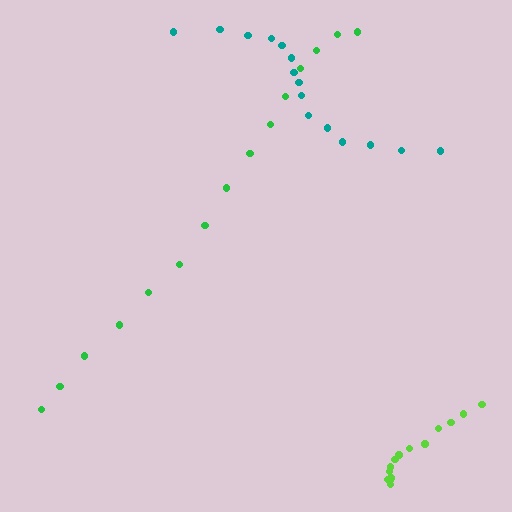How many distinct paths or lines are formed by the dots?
There are 3 distinct paths.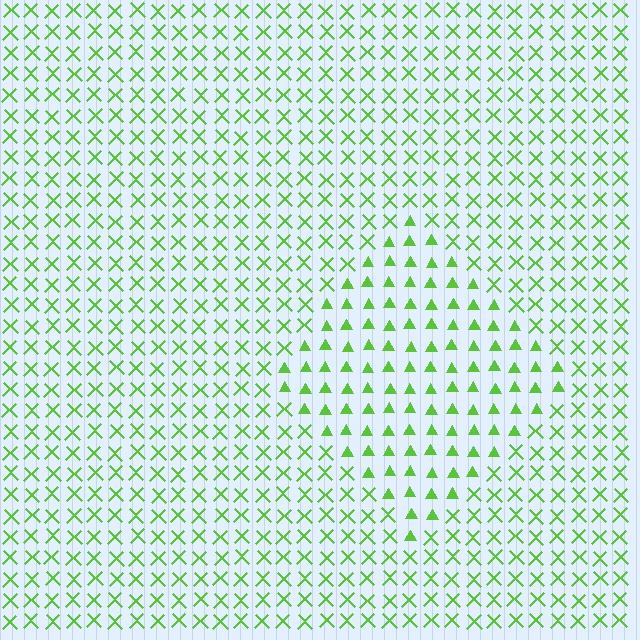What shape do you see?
I see a diamond.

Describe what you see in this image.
The image is filled with small lime elements arranged in a uniform grid. A diamond-shaped region contains triangles, while the surrounding area contains X marks. The boundary is defined purely by the change in element shape.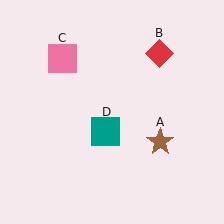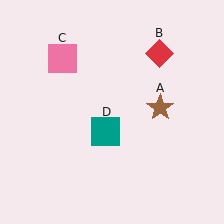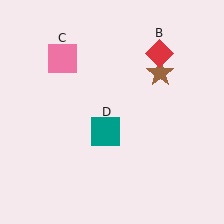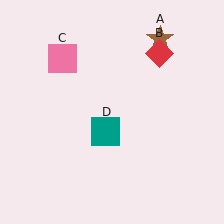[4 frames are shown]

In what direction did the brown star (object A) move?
The brown star (object A) moved up.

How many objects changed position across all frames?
1 object changed position: brown star (object A).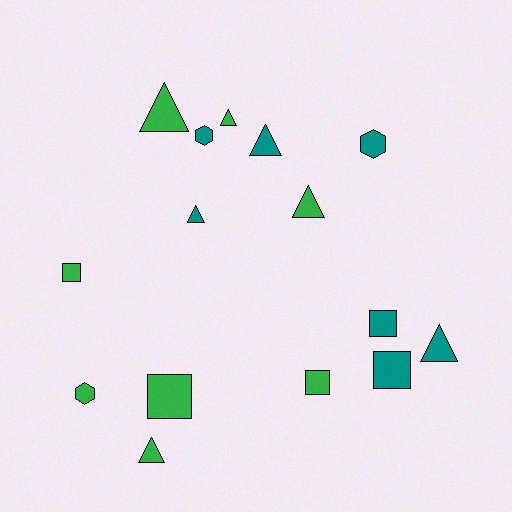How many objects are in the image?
There are 15 objects.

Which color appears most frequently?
Green, with 8 objects.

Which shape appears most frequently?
Triangle, with 7 objects.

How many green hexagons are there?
There is 1 green hexagon.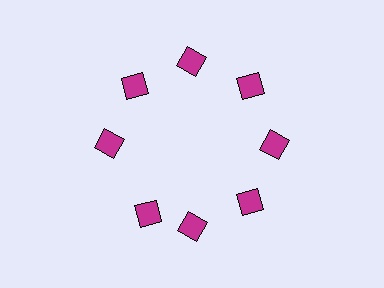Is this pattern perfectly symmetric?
No. The 8 magenta diamonds are arranged in a ring, but one element near the 8 o'clock position is rotated out of alignment along the ring, breaking the 8-fold rotational symmetry.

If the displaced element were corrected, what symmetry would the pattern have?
It would have 8-fold rotational symmetry — the pattern would map onto itself every 45 degrees.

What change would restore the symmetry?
The symmetry would be restored by rotating it back into even spacing with its neighbors so that all 8 diamonds sit at equal angles and equal distance from the center.